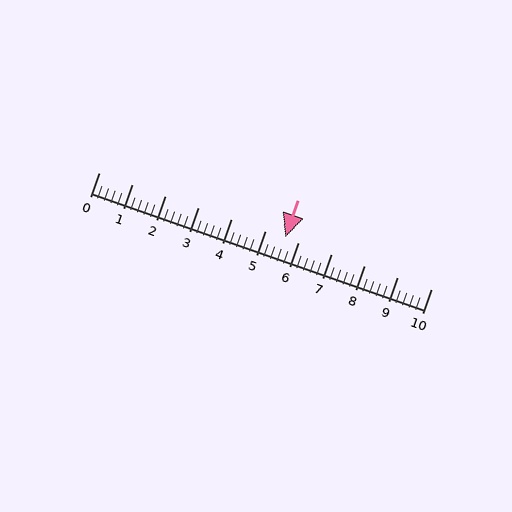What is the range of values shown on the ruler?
The ruler shows values from 0 to 10.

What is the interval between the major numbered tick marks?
The major tick marks are spaced 1 units apart.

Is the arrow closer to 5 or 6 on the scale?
The arrow is closer to 6.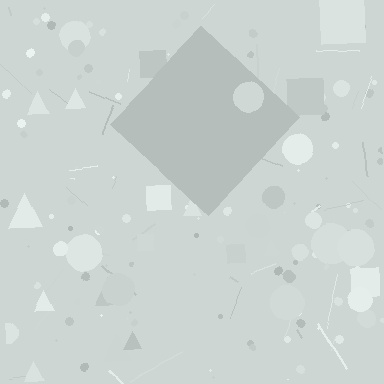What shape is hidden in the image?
A diamond is hidden in the image.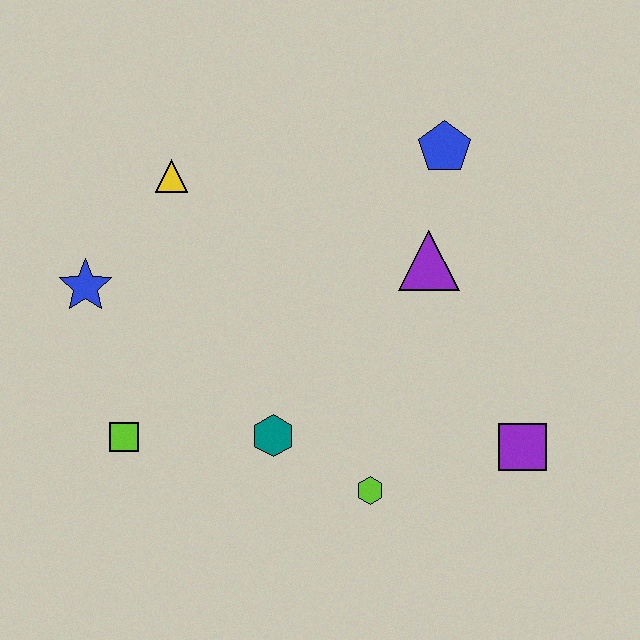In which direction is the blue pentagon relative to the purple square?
The blue pentagon is above the purple square.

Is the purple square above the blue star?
No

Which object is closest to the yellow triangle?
The blue star is closest to the yellow triangle.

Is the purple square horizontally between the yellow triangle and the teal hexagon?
No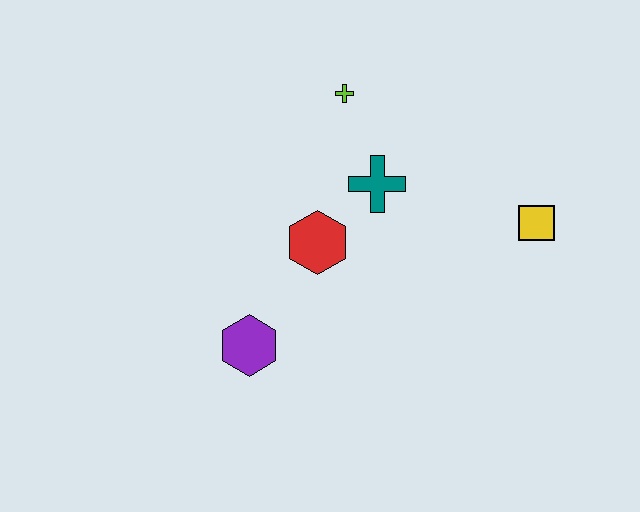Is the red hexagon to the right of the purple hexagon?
Yes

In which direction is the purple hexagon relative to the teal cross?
The purple hexagon is below the teal cross.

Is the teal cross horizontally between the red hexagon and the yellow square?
Yes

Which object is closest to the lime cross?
The teal cross is closest to the lime cross.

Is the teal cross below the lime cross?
Yes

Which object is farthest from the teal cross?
The purple hexagon is farthest from the teal cross.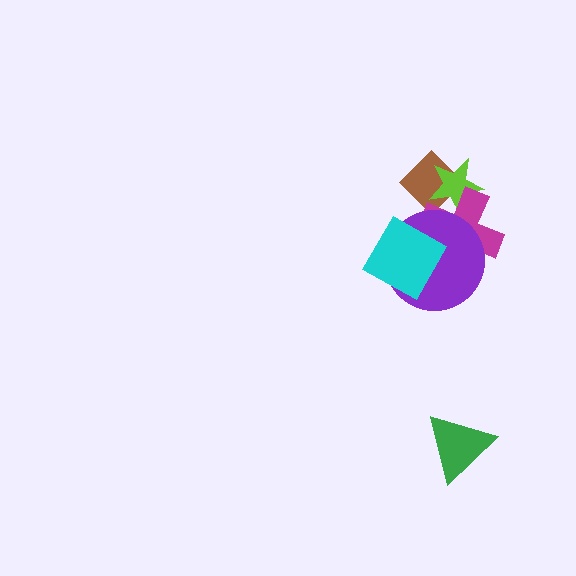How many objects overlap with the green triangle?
0 objects overlap with the green triangle.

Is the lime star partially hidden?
Yes, it is partially covered by another shape.